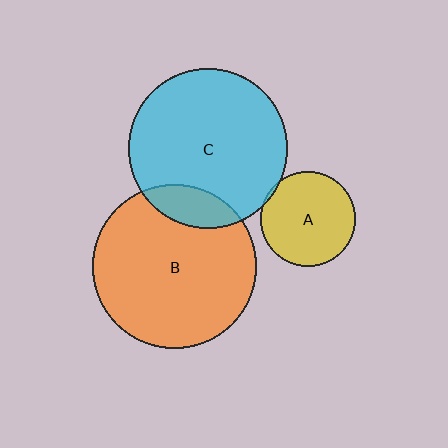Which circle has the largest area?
Circle B (orange).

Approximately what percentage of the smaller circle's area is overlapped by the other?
Approximately 15%.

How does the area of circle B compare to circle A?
Approximately 3.0 times.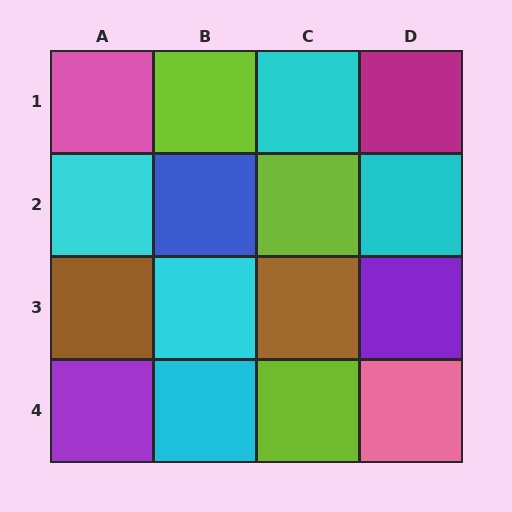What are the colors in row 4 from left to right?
Purple, cyan, lime, pink.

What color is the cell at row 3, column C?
Brown.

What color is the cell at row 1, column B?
Lime.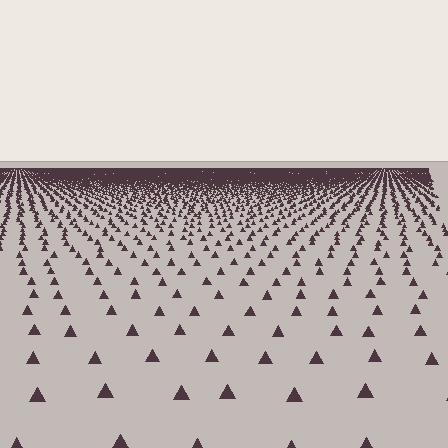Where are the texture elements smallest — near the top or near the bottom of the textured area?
Near the top.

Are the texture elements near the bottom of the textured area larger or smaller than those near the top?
Larger. Near the bottom, elements are closer to the viewer and appear at a bigger on-screen size.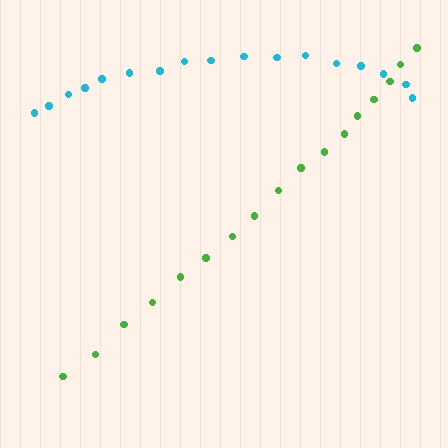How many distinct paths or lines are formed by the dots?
There are 2 distinct paths.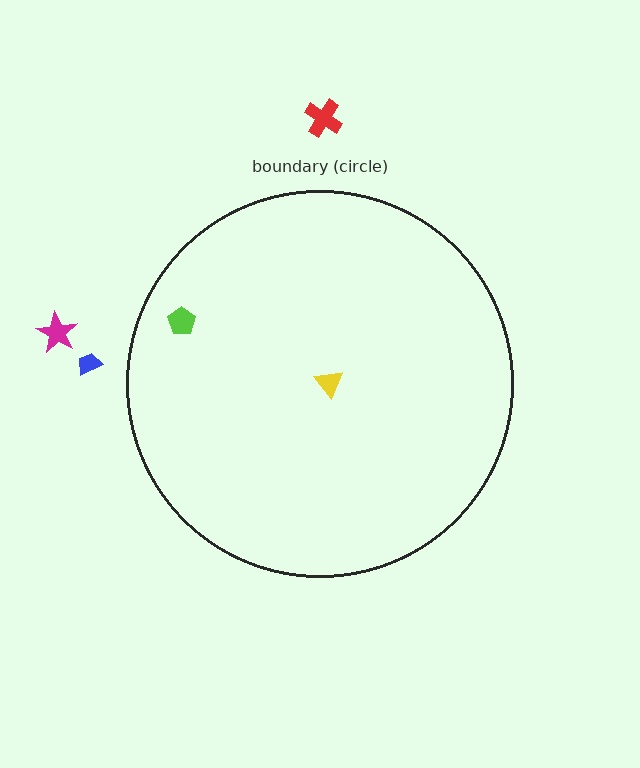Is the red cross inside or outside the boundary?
Outside.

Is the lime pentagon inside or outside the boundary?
Inside.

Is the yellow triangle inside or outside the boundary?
Inside.